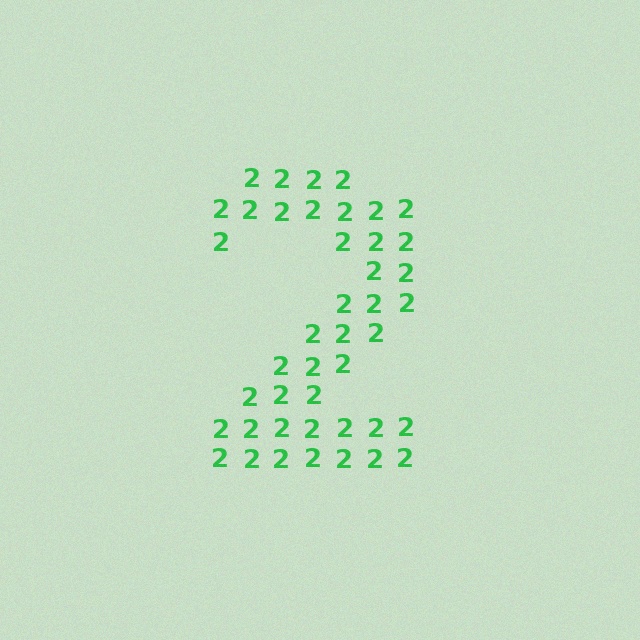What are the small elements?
The small elements are digit 2's.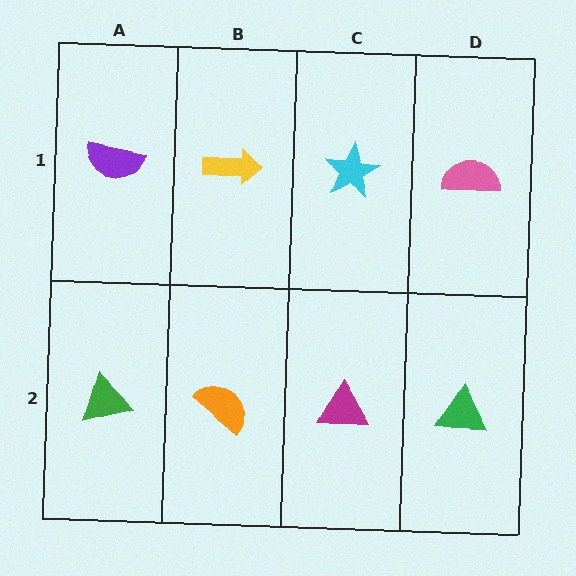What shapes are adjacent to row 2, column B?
A yellow arrow (row 1, column B), a green triangle (row 2, column A), a magenta triangle (row 2, column C).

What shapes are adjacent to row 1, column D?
A green triangle (row 2, column D), a cyan star (row 1, column C).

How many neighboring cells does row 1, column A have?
2.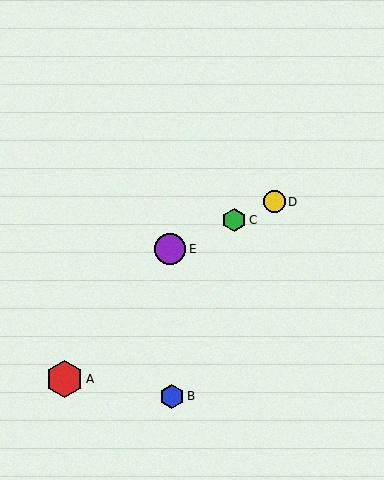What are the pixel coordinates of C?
Object C is at (234, 220).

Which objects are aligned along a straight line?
Objects C, D, E are aligned along a straight line.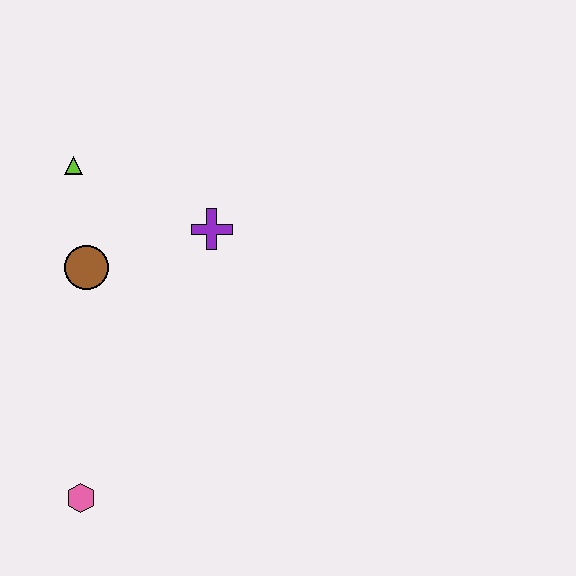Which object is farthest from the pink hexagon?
The lime triangle is farthest from the pink hexagon.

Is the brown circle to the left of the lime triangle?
No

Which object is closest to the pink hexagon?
The brown circle is closest to the pink hexagon.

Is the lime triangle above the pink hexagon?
Yes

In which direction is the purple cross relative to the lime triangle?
The purple cross is to the right of the lime triangle.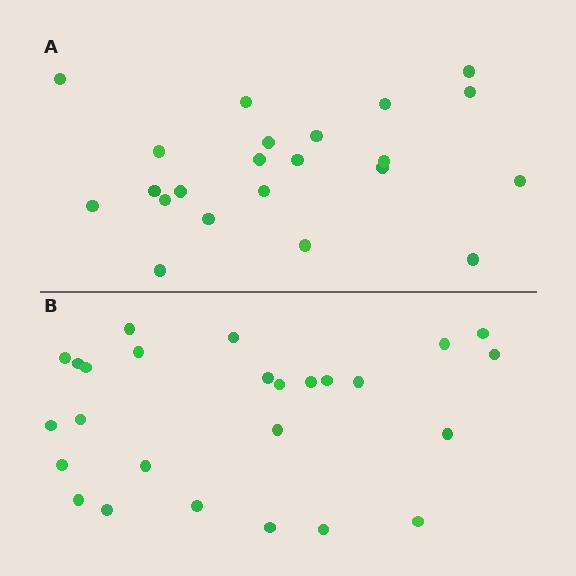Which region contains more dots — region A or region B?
Region B (the bottom region) has more dots.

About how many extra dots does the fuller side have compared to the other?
Region B has about 4 more dots than region A.